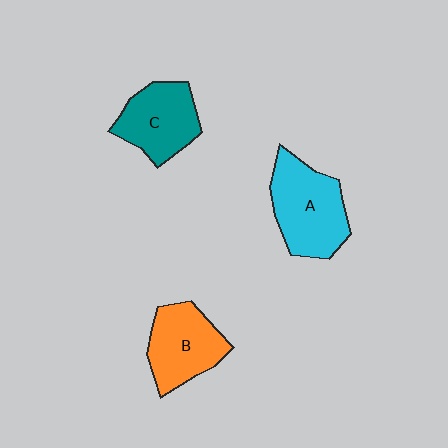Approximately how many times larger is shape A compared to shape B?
Approximately 1.2 times.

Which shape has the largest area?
Shape A (cyan).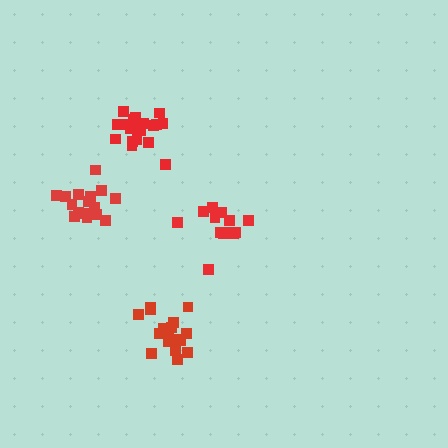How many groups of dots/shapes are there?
There are 4 groups.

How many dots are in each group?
Group 1: 18 dots, Group 2: 18 dots, Group 3: 15 dots, Group 4: 17 dots (68 total).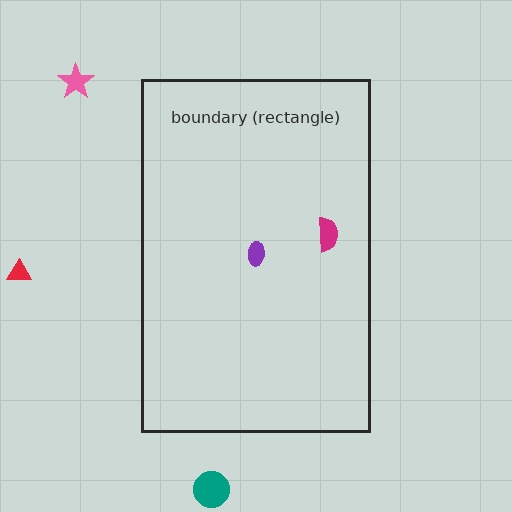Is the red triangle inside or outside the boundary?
Outside.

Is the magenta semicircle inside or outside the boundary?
Inside.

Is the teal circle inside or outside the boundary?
Outside.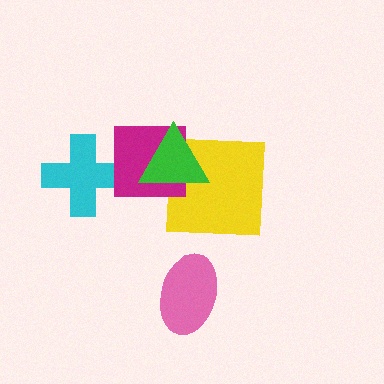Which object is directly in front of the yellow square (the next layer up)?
The magenta square is directly in front of the yellow square.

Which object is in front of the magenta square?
The green triangle is in front of the magenta square.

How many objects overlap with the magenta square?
2 objects overlap with the magenta square.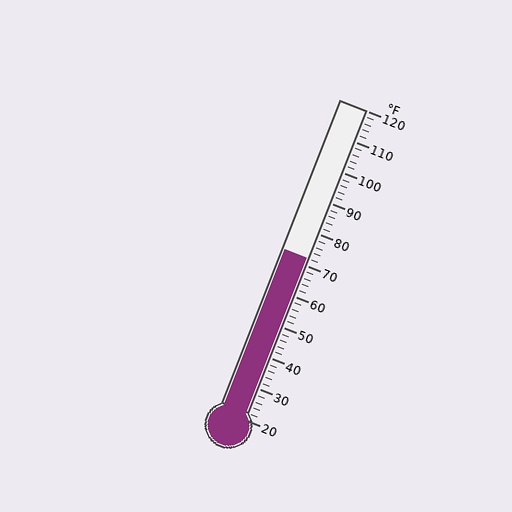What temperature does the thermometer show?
The thermometer shows approximately 72°F.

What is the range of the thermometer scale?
The thermometer scale ranges from 20°F to 120°F.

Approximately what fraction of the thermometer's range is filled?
The thermometer is filled to approximately 50% of its range.